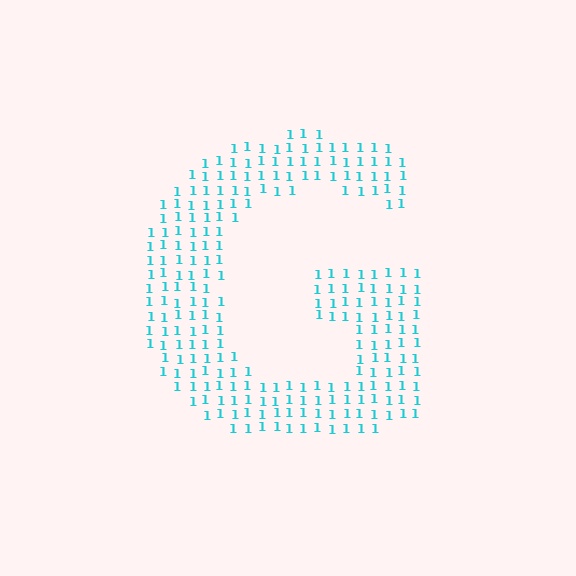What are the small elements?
The small elements are digit 1's.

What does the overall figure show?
The overall figure shows the letter G.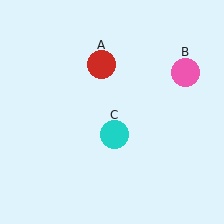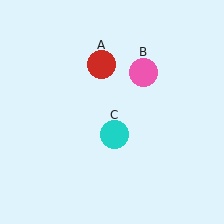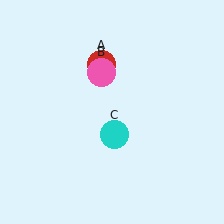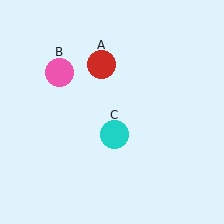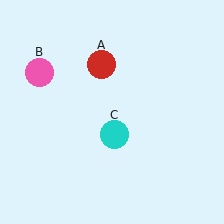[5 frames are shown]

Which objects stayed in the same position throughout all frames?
Red circle (object A) and cyan circle (object C) remained stationary.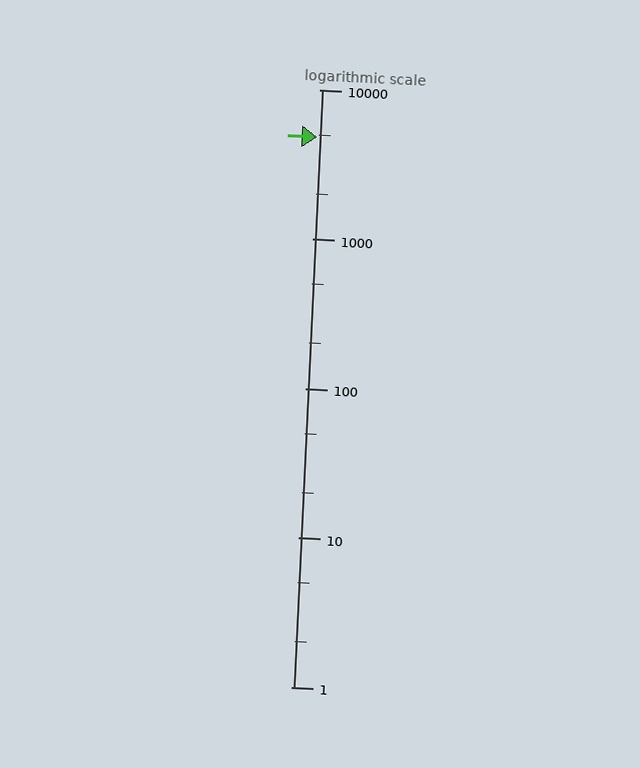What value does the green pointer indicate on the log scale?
The pointer indicates approximately 4800.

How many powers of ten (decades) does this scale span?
The scale spans 4 decades, from 1 to 10000.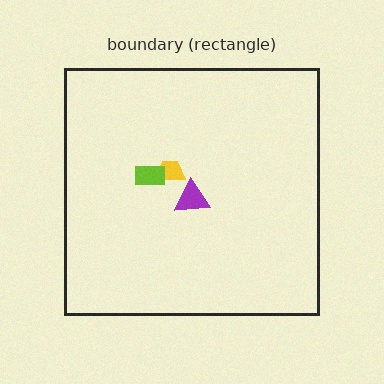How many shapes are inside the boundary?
3 inside, 0 outside.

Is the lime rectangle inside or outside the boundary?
Inside.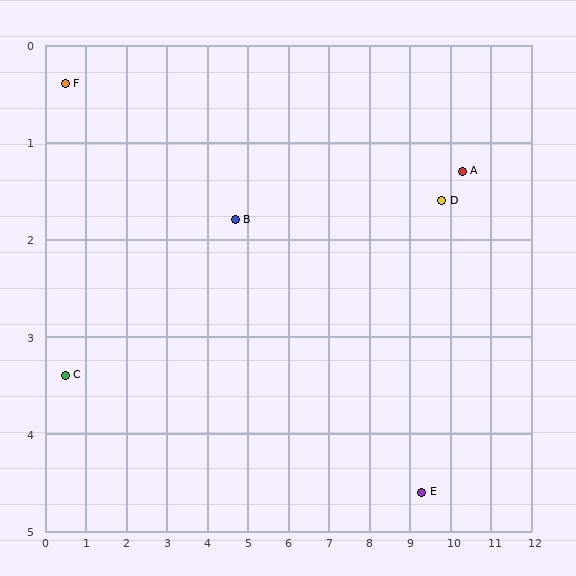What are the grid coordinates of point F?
Point F is at approximately (0.5, 0.4).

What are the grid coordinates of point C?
Point C is at approximately (0.5, 3.4).